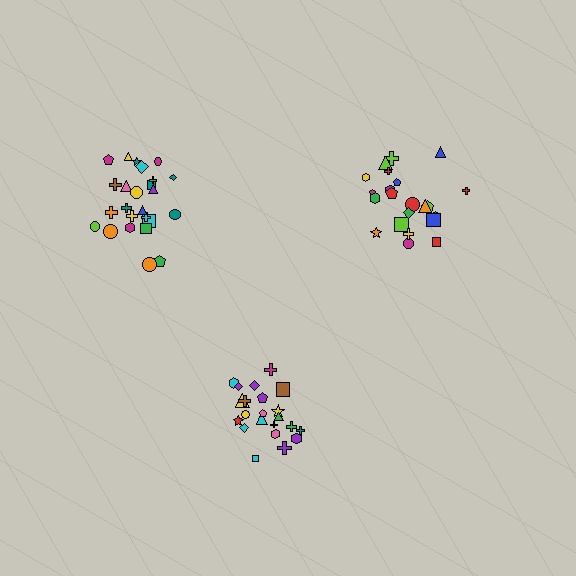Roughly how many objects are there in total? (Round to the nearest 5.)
Roughly 70 objects in total.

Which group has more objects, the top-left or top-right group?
The top-left group.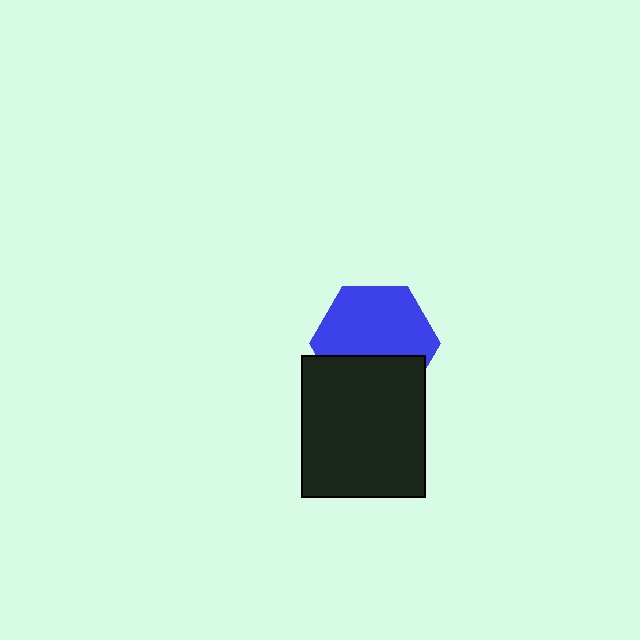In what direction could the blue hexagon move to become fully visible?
The blue hexagon could move up. That would shift it out from behind the black rectangle entirely.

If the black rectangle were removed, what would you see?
You would see the complete blue hexagon.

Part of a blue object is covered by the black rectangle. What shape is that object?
It is a hexagon.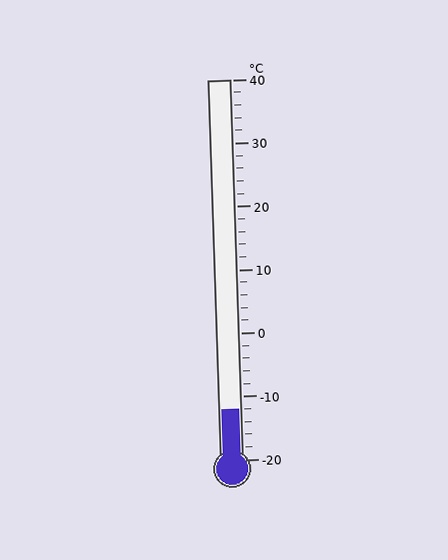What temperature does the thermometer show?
The thermometer shows approximately -12°C.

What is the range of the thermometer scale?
The thermometer scale ranges from -20°C to 40°C.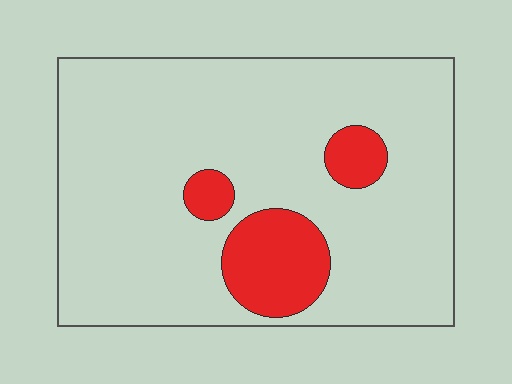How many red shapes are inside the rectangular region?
3.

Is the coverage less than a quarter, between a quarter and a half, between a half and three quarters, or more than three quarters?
Less than a quarter.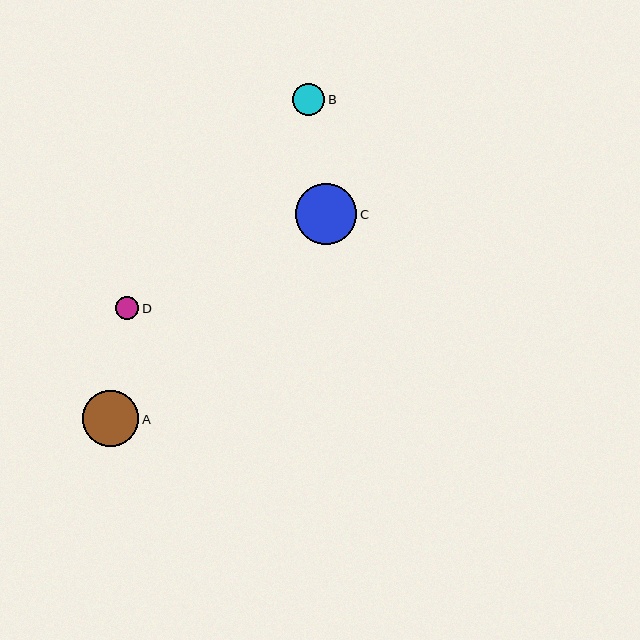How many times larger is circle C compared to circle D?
Circle C is approximately 2.6 times the size of circle D.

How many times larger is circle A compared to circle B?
Circle A is approximately 1.7 times the size of circle B.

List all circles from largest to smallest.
From largest to smallest: C, A, B, D.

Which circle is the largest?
Circle C is the largest with a size of approximately 61 pixels.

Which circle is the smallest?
Circle D is the smallest with a size of approximately 23 pixels.